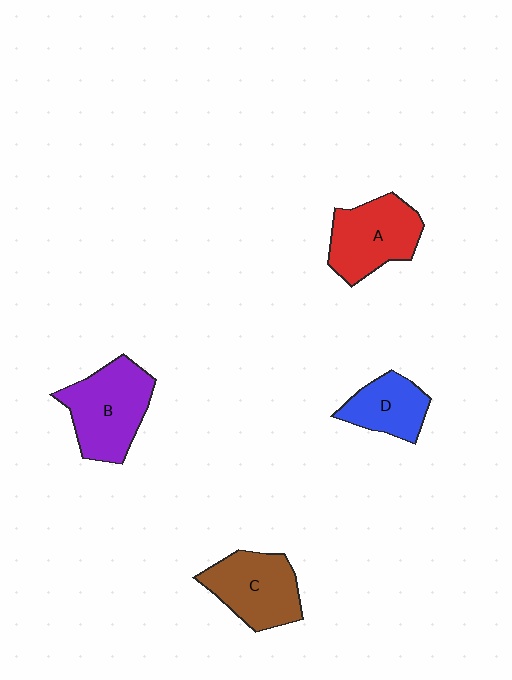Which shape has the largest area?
Shape B (purple).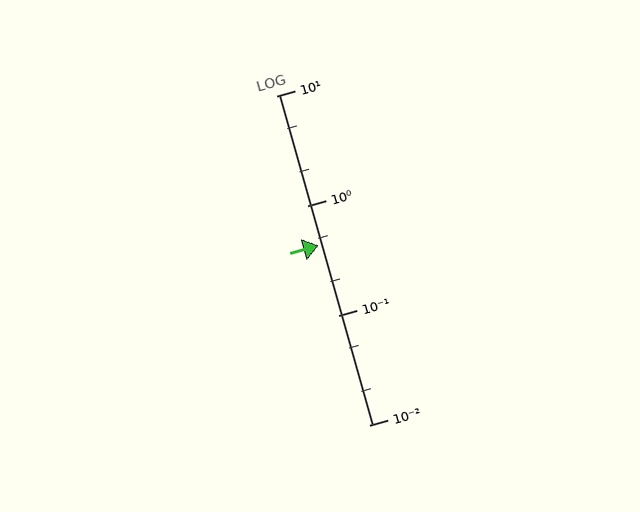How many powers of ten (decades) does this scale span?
The scale spans 3 decades, from 0.01 to 10.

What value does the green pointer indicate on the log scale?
The pointer indicates approximately 0.43.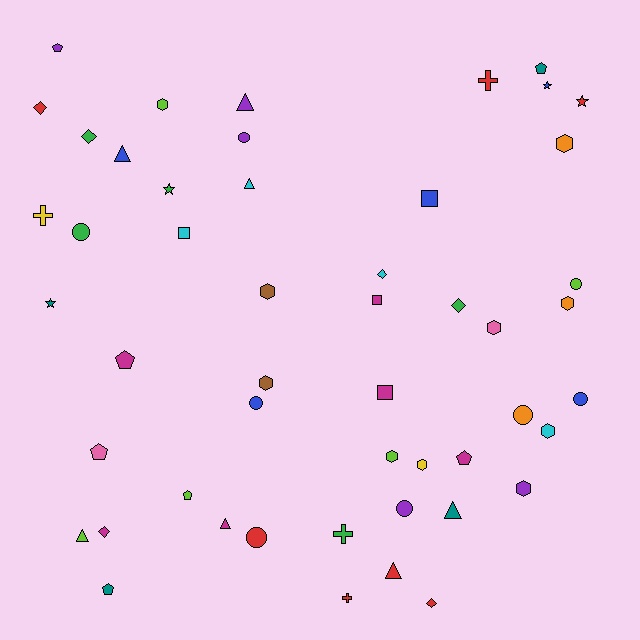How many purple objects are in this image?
There are 5 purple objects.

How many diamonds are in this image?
There are 6 diamonds.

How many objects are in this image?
There are 50 objects.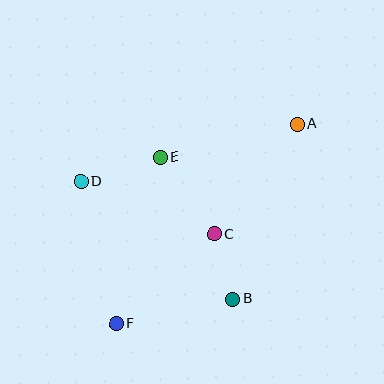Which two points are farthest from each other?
Points A and F are farthest from each other.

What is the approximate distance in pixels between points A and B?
The distance between A and B is approximately 186 pixels.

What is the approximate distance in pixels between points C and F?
The distance between C and F is approximately 133 pixels.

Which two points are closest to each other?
Points B and C are closest to each other.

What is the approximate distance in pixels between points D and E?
The distance between D and E is approximately 83 pixels.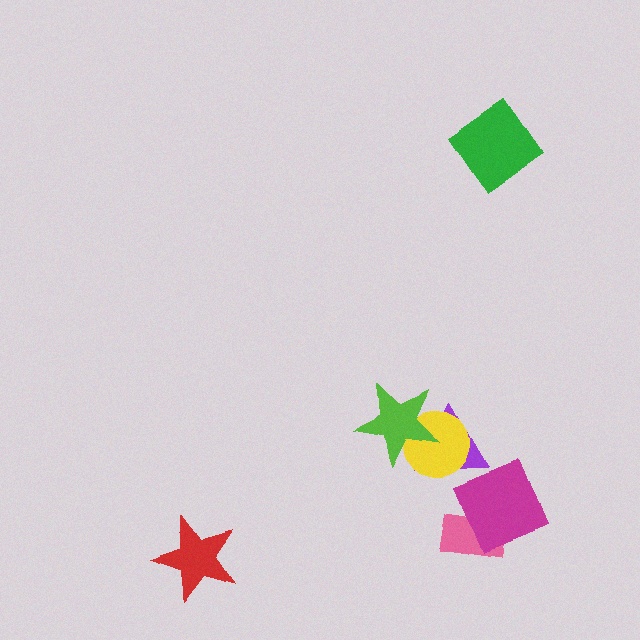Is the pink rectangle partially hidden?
Yes, it is partially covered by another shape.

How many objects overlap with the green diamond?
0 objects overlap with the green diamond.